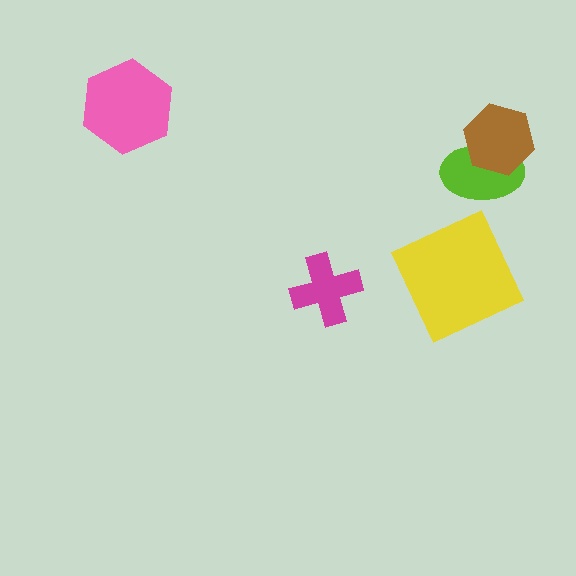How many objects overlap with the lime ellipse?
1 object overlaps with the lime ellipse.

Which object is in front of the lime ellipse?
The brown hexagon is in front of the lime ellipse.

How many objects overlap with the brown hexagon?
1 object overlaps with the brown hexagon.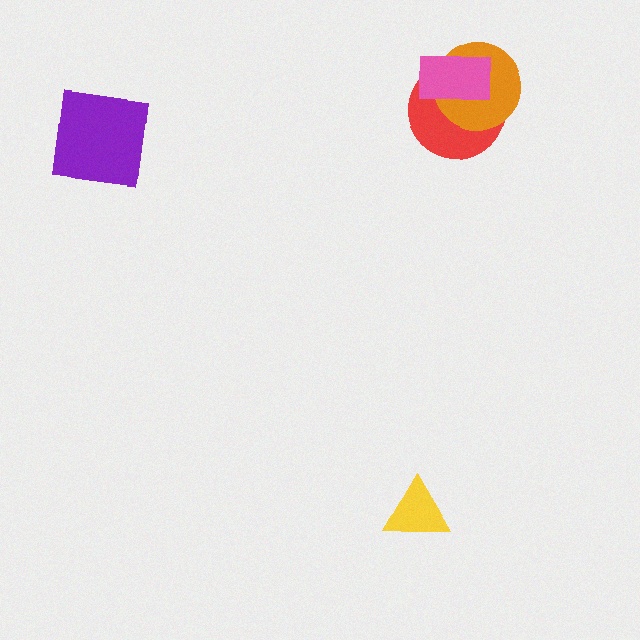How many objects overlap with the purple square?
0 objects overlap with the purple square.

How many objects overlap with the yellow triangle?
0 objects overlap with the yellow triangle.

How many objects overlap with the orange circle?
2 objects overlap with the orange circle.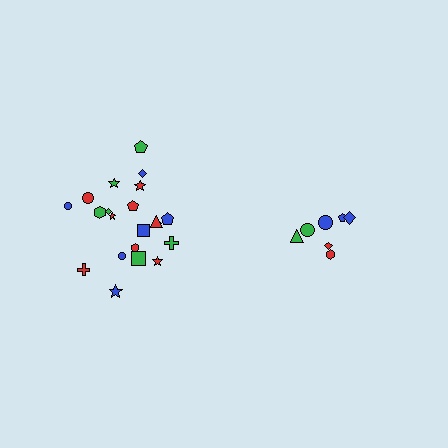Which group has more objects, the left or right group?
The left group.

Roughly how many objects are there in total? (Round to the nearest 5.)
Roughly 30 objects in total.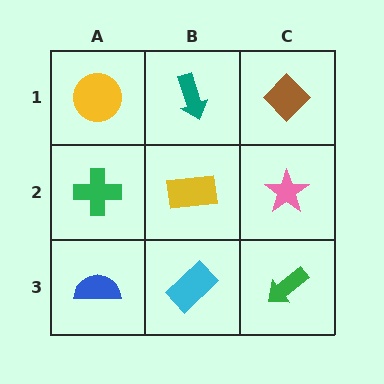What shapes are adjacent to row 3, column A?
A green cross (row 2, column A), a cyan rectangle (row 3, column B).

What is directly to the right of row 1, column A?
A teal arrow.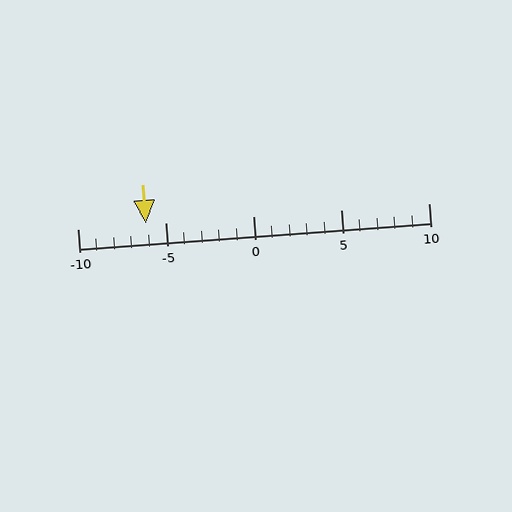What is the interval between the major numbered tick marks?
The major tick marks are spaced 5 units apart.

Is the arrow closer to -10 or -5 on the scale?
The arrow is closer to -5.